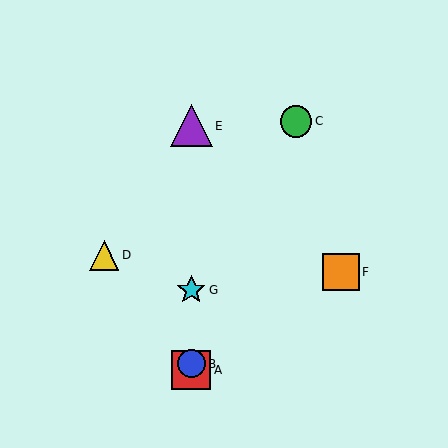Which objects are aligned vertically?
Objects A, B, E, G are aligned vertically.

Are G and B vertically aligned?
Yes, both are at x≈191.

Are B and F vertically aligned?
No, B is at x≈191 and F is at x≈341.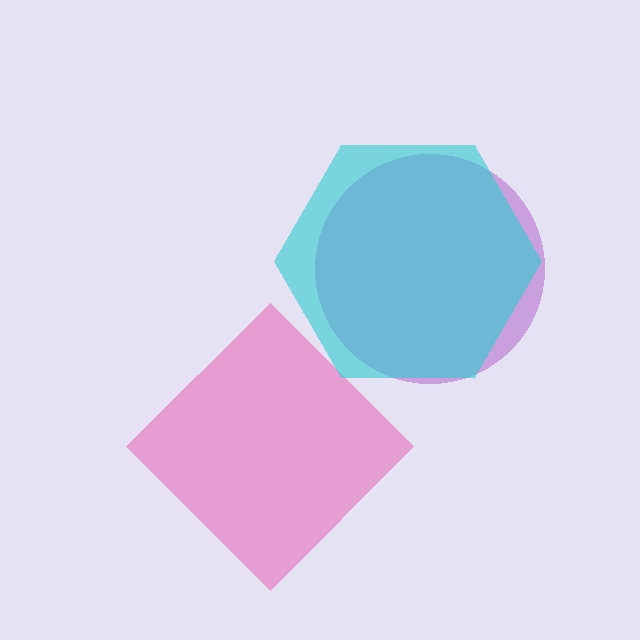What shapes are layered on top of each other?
The layered shapes are: a purple circle, a pink diamond, a cyan hexagon.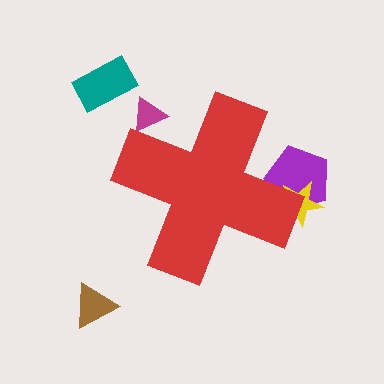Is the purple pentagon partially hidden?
Yes, the purple pentagon is partially hidden behind the red cross.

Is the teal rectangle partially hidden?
No, the teal rectangle is fully visible.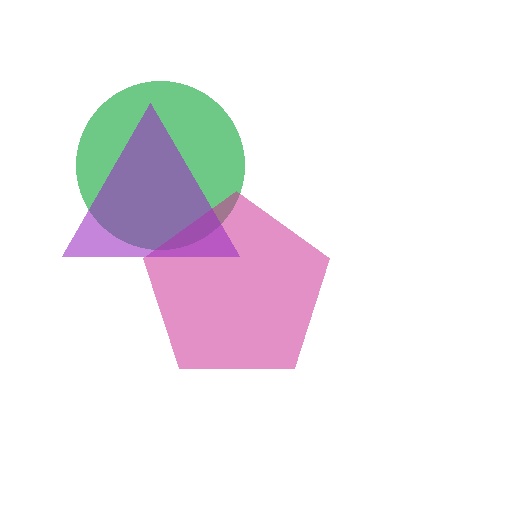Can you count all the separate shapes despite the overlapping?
Yes, there are 3 separate shapes.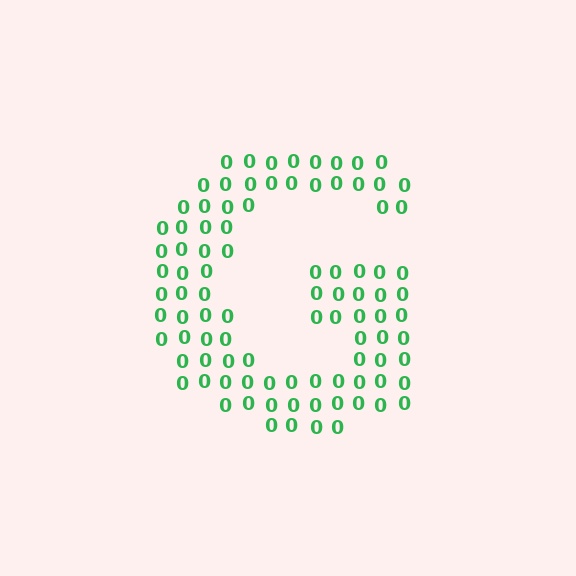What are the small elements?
The small elements are digit 0's.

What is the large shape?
The large shape is the letter G.